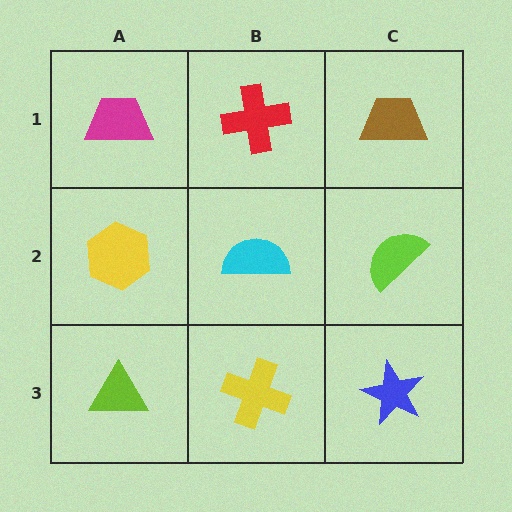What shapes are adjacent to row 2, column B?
A red cross (row 1, column B), a yellow cross (row 3, column B), a yellow hexagon (row 2, column A), a lime semicircle (row 2, column C).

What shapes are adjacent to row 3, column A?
A yellow hexagon (row 2, column A), a yellow cross (row 3, column B).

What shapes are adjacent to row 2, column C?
A brown trapezoid (row 1, column C), a blue star (row 3, column C), a cyan semicircle (row 2, column B).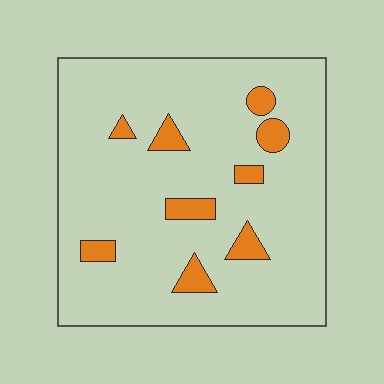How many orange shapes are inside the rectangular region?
9.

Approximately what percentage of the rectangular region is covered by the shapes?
Approximately 10%.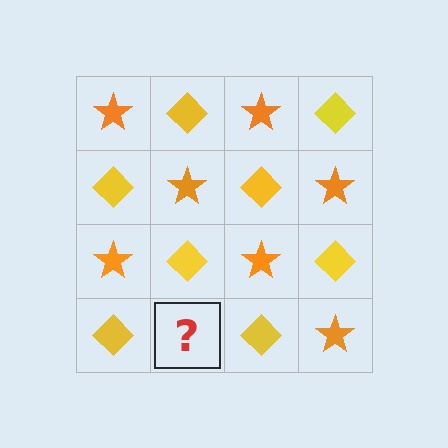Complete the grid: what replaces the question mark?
The question mark should be replaced with an orange star.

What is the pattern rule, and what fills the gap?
The rule is that it alternates orange star and yellow diamond in a checkerboard pattern. The gap should be filled with an orange star.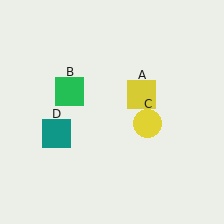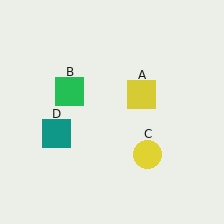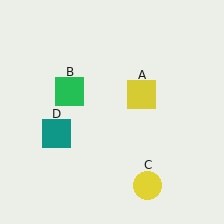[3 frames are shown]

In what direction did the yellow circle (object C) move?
The yellow circle (object C) moved down.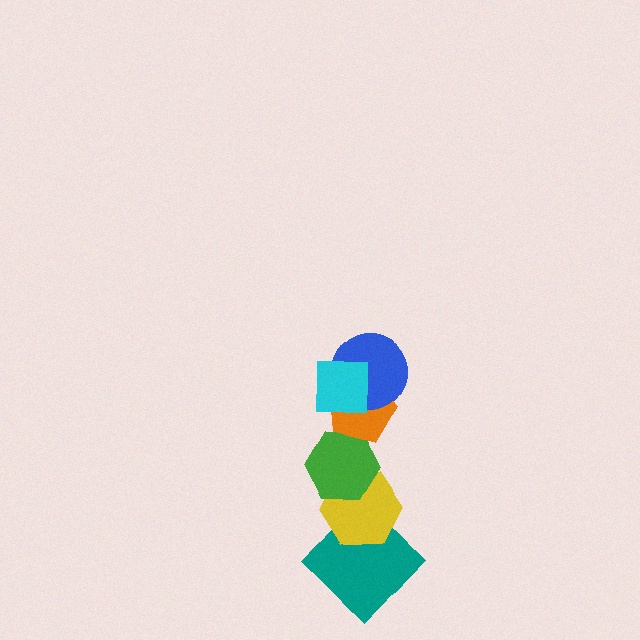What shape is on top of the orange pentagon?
The blue circle is on top of the orange pentagon.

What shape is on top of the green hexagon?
The orange pentagon is on top of the green hexagon.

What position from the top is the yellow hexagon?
The yellow hexagon is 5th from the top.